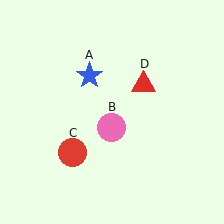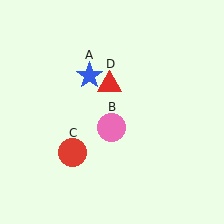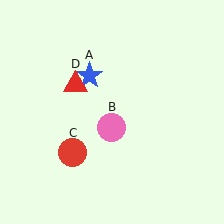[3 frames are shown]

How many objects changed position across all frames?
1 object changed position: red triangle (object D).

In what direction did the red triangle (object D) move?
The red triangle (object D) moved left.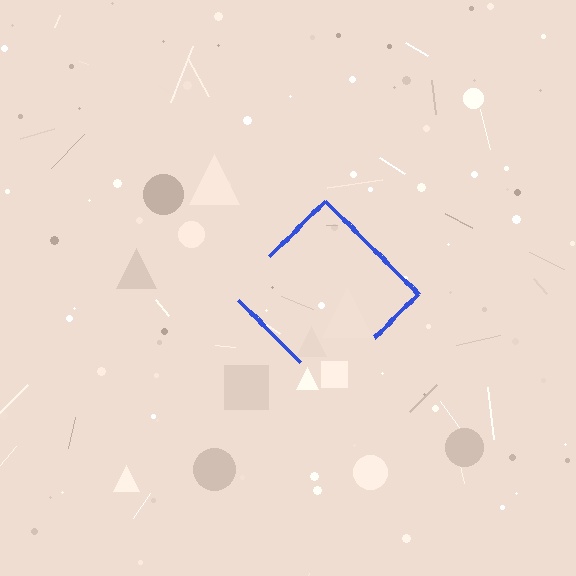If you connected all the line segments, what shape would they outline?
They would outline a diamond.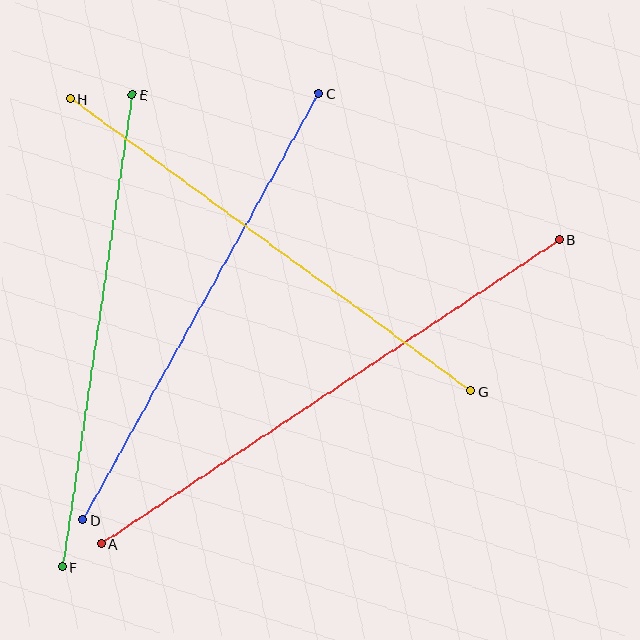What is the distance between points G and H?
The distance is approximately 496 pixels.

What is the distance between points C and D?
The distance is approximately 487 pixels.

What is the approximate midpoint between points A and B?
The midpoint is at approximately (330, 392) pixels.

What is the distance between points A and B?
The distance is approximately 550 pixels.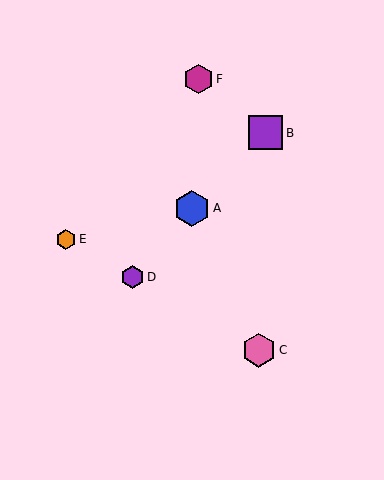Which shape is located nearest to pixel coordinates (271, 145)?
The purple square (labeled B) at (266, 133) is nearest to that location.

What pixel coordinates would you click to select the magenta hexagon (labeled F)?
Click at (198, 79) to select the magenta hexagon F.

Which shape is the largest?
The blue hexagon (labeled A) is the largest.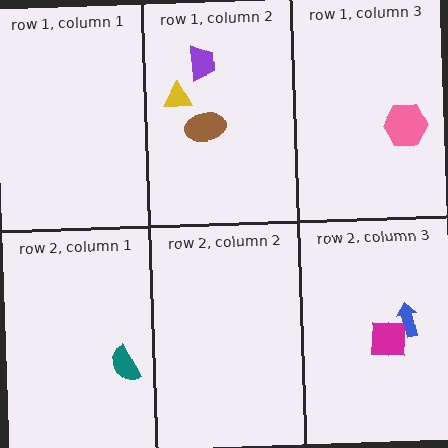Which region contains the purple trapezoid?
The row 1, column 2 region.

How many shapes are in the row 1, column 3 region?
1.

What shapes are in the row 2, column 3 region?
The magenta square, the blue arrow.